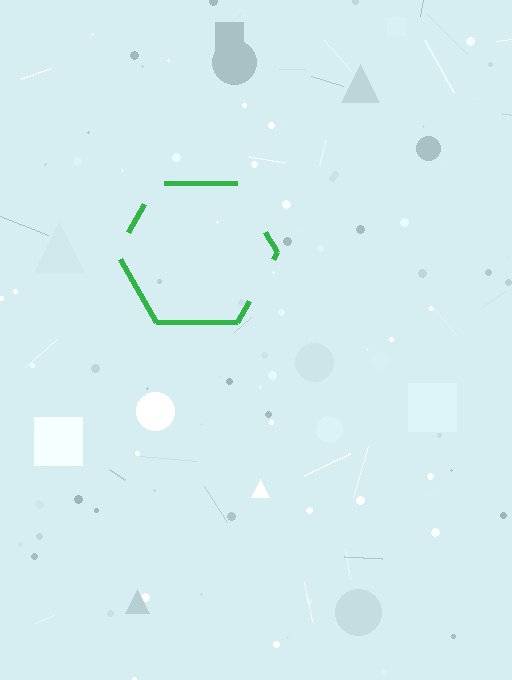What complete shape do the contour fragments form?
The contour fragments form a hexagon.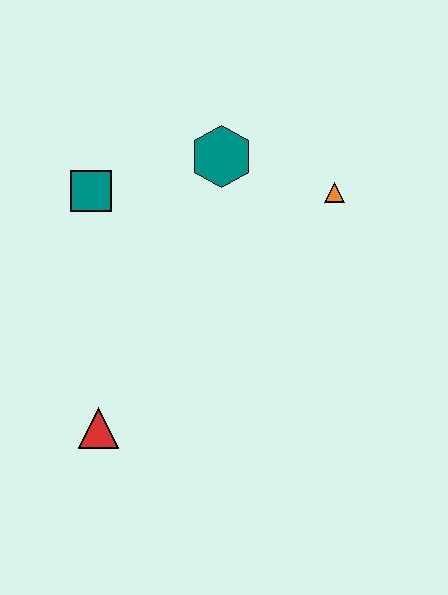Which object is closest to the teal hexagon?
The orange triangle is closest to the teal hexagon.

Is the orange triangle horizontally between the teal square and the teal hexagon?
No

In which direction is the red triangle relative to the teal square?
The red triangle is below the teal square.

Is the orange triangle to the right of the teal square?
Yes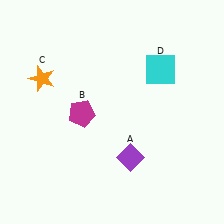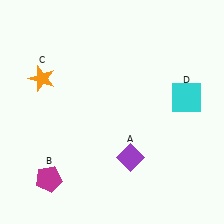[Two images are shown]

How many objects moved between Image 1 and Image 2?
2 objects moved between the two images.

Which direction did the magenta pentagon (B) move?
The magenta pentagon (B) moved down.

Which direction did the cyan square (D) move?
The cyan square (D) moved down.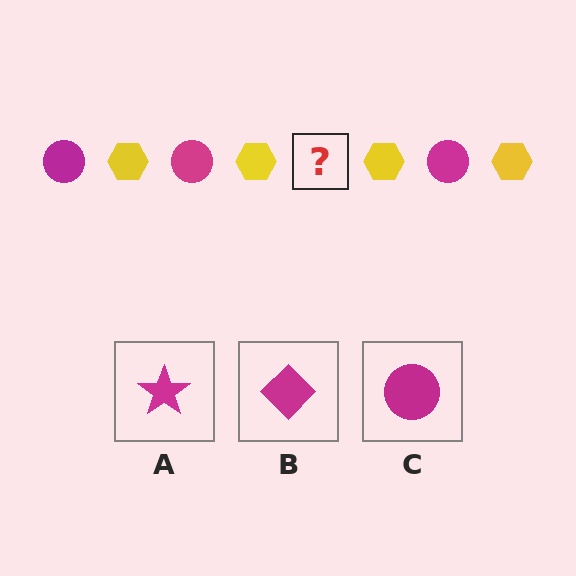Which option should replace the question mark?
Option C.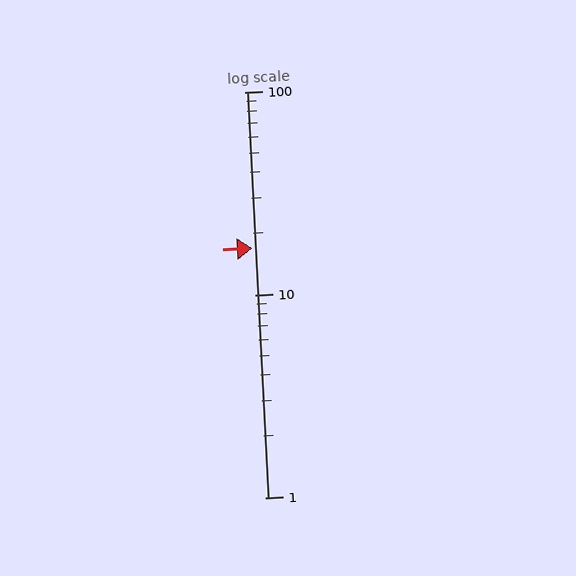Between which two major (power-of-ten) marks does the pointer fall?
The pointer is between 10 and 100.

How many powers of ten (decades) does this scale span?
The scale spans 2 decades, from 1 to 100.